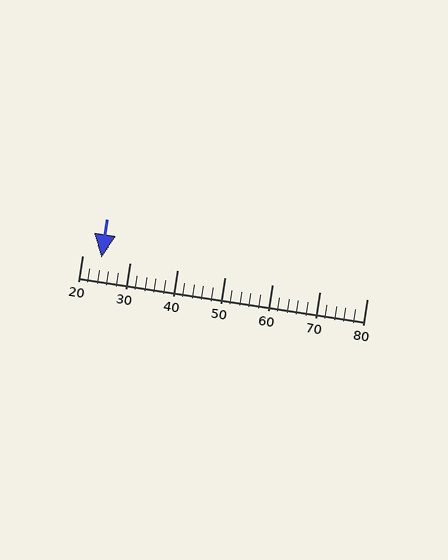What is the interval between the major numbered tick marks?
The major tick marks are spaced 10 units apart.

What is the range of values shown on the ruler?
The ruler shows values from 20 to 80.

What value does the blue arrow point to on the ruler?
The blue arrow points to approximately 24.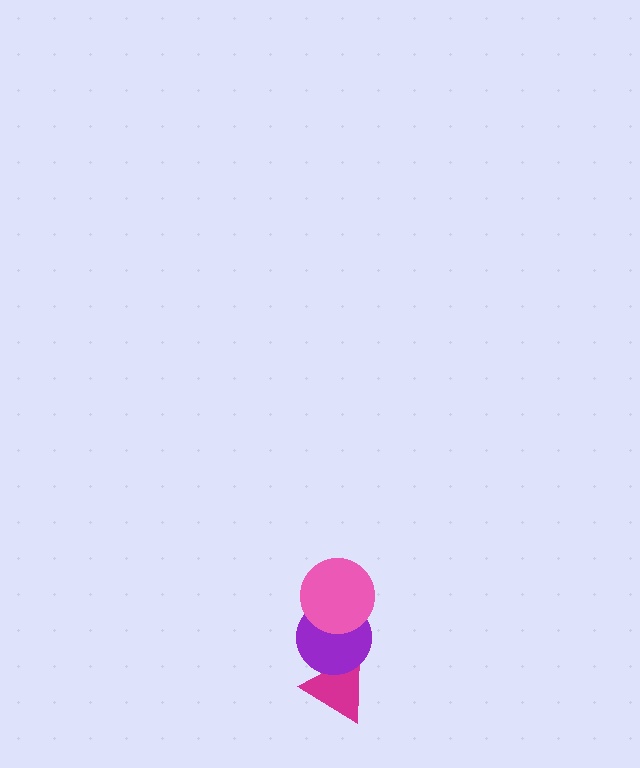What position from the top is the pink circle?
The pink circle is 1st from the top.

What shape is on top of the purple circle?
The pink circle is on top of the purple circle.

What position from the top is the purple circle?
The purple circle is 2nd from the top.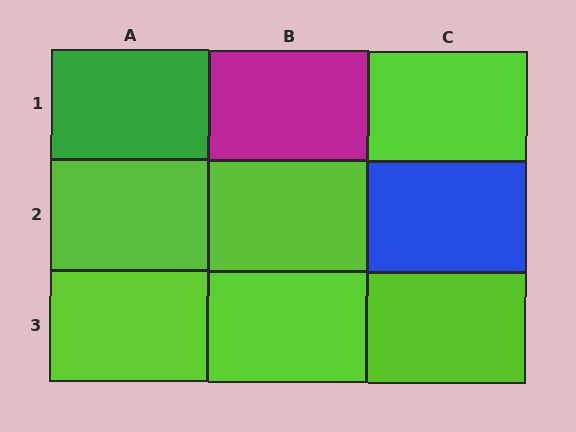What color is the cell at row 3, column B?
Lime.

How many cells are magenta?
1 cell is magenta.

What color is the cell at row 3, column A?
Lime.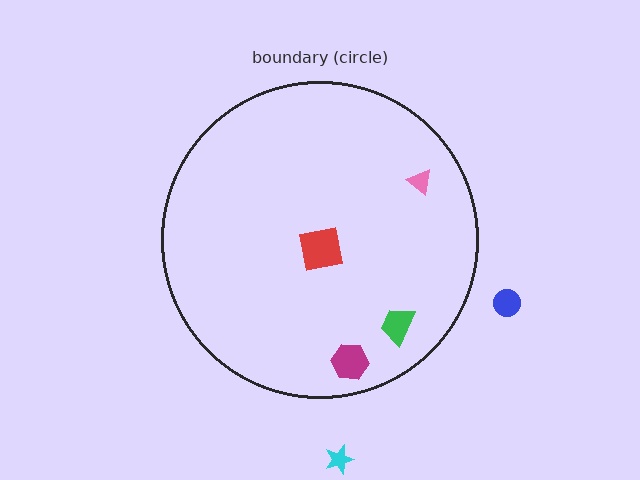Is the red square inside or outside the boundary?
Inside.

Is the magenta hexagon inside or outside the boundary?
Inside.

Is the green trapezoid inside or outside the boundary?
Inside.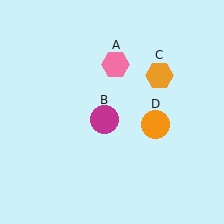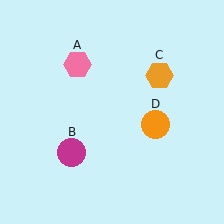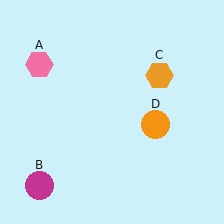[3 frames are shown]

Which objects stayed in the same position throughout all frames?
Orange hexagon (object C) and orange circle (object D) remained stationary.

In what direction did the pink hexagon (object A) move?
The pink hexagon (object A) moved left.